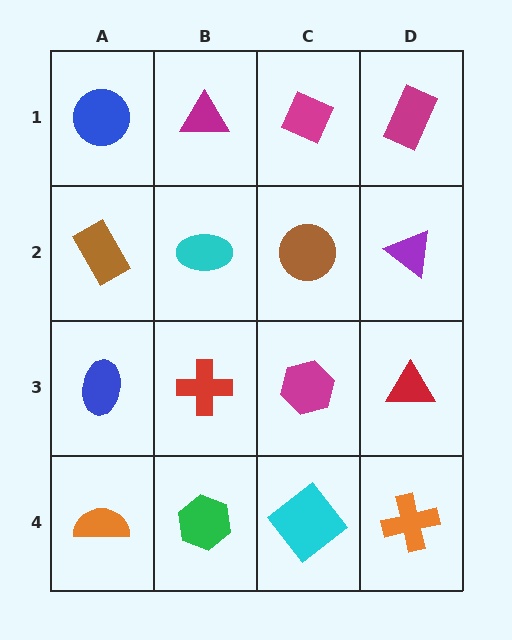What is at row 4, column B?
A green hexagon.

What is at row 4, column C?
A cyan diamond.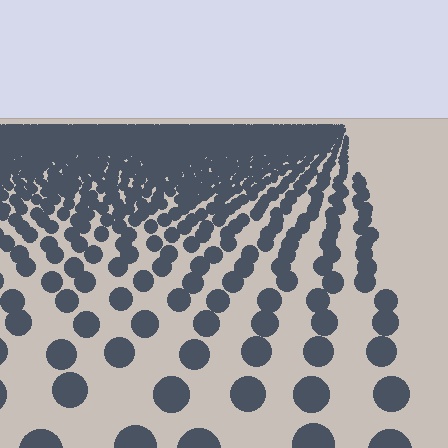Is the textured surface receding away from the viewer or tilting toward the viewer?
The surface is receding away from the viewer. Texture elements get smaller and denser toward the top.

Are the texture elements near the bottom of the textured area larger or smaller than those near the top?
Larger. Near the bottom, elements are closer to the viewer and appear at a bigger on-screen size.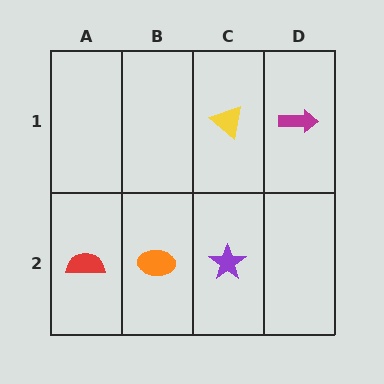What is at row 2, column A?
A red semicircle.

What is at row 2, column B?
An orange ellipse.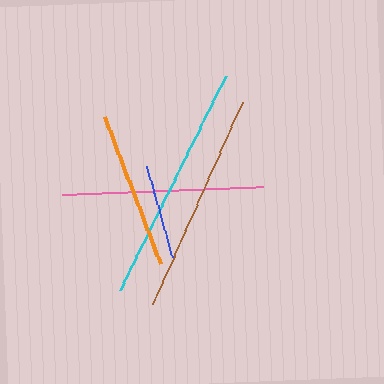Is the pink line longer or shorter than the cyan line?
The cyan line is longer than the pink line.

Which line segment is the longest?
The cyan line is the longest at approximately 240 pixels.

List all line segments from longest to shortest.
From longest to shortest: cyan, brown, pink, orange, blue.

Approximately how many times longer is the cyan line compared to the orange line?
The cyan line is approximately 1.5 times the length of the orange line.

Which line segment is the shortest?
The blue line is the shortest at approximately 94 pixels.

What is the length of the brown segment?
The brown segment is approximately 220 pixels long.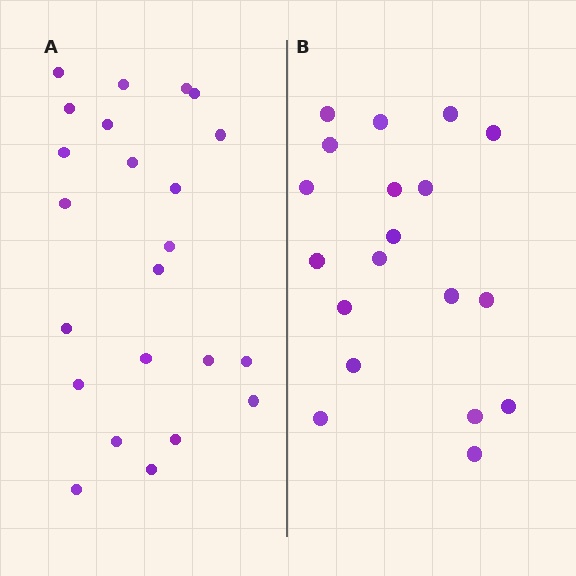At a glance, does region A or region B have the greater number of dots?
Region A (the left region) has more dots.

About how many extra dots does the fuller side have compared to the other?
Region A has about 4 more dots than region B.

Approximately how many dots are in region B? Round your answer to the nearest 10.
About 20 dots. (The exact count is 19, which rounds to 20.)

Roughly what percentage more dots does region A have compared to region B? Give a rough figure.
About 20% more.